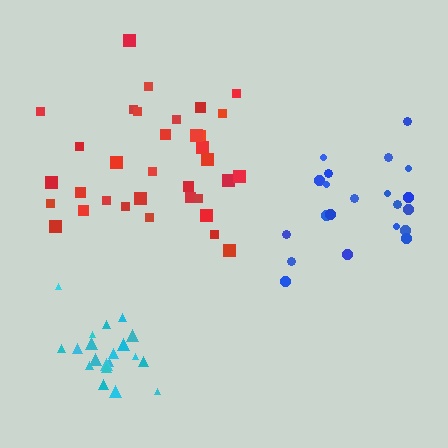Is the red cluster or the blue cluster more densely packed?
Red.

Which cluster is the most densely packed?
Cyan.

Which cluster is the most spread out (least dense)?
Blue.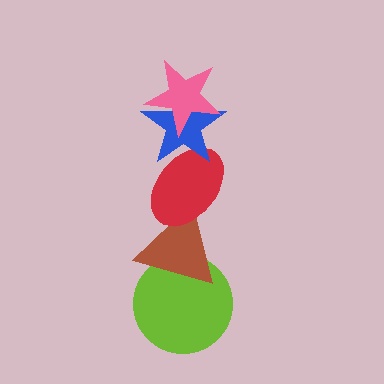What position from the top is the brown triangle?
The brown triangle is 4th from the top.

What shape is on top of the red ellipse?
The blue star is on top of the red ellipse.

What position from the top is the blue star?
The blue star is 2nd from the top.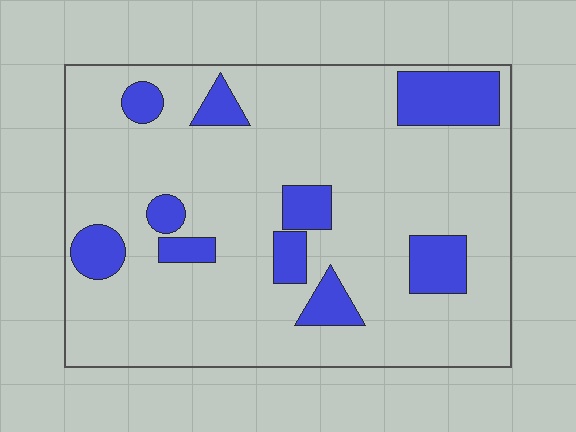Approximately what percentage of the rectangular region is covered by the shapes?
Approximately 15%.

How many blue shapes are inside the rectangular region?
10.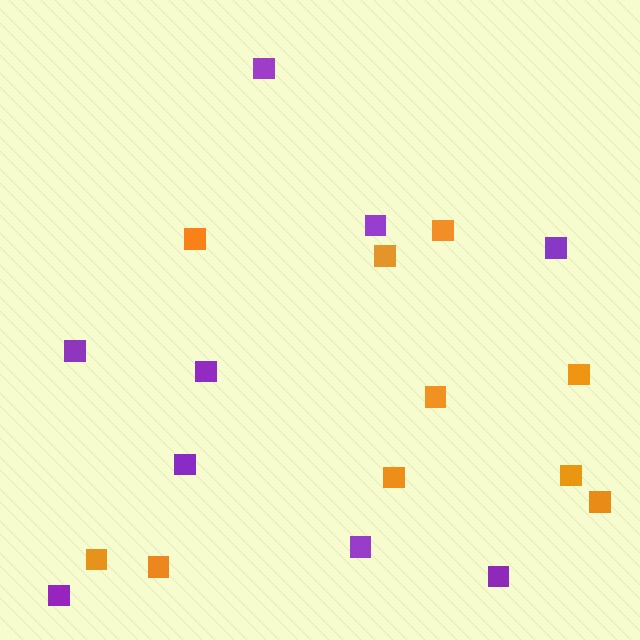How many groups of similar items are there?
There are 2 groups: one group of orange squares (10) and one group of purple squares (9).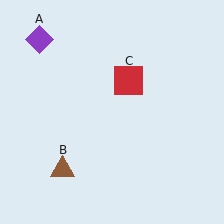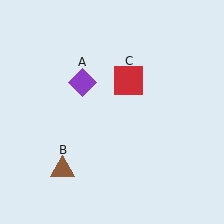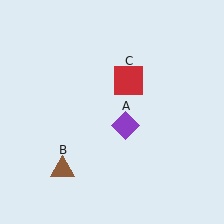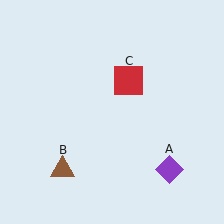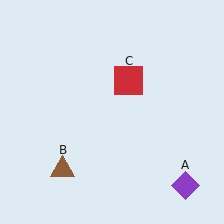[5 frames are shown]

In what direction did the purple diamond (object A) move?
The purple diamond (object A) moved down and to the right.